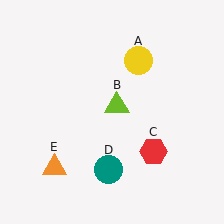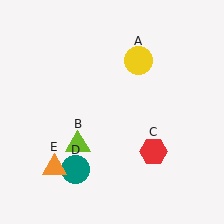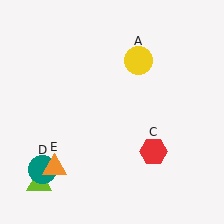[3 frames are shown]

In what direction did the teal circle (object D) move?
The teal circle (object D) moved left.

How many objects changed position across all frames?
2 objects changed position: lime triangle (object B), teal circle (object D).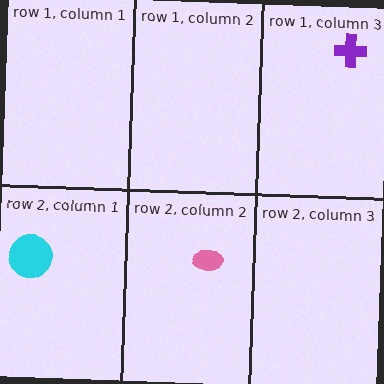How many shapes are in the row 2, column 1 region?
1.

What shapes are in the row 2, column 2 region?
The pink ellipse.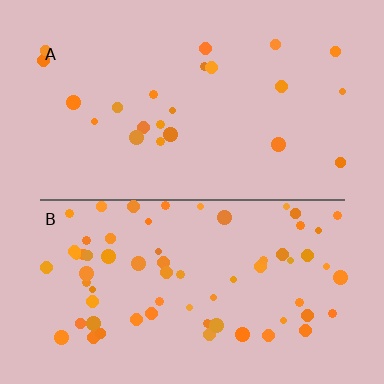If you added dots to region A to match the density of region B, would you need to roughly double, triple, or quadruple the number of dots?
Approximately triple.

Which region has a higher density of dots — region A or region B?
B (the bottom).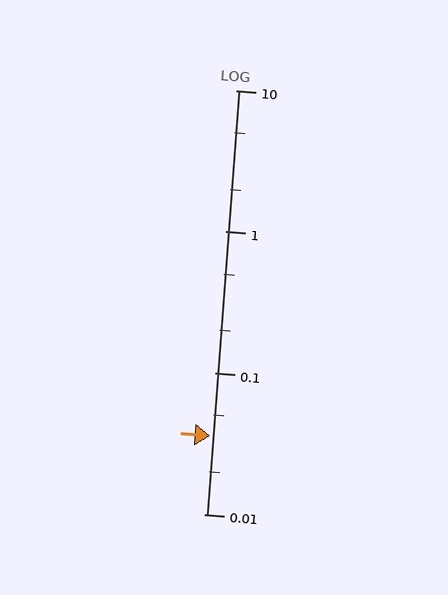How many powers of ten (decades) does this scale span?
The scale spans 3 decades, from 0.01 to 10.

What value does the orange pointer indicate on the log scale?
The pointer indicates approximately 0.036.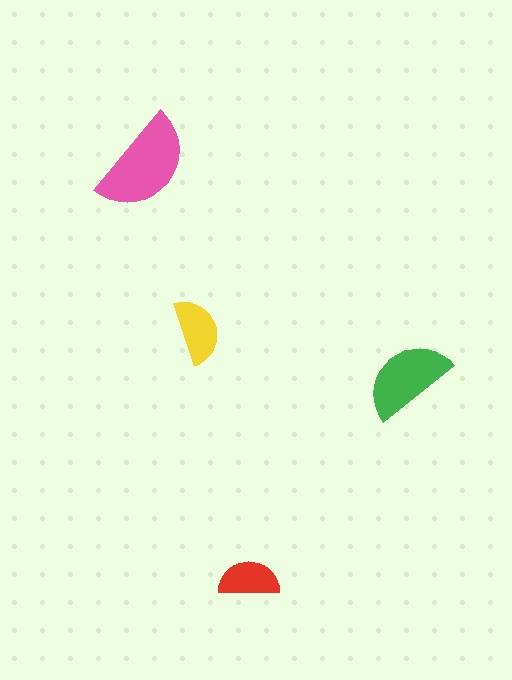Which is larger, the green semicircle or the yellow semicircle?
The green one.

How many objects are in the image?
There are 4 objects in the image.